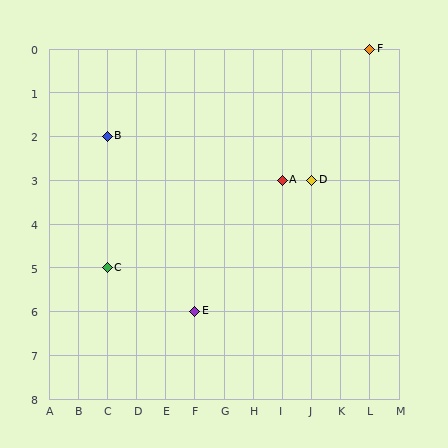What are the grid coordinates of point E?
Point E is at grid coordinates (F, 6).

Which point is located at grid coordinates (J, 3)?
Point D is at (J, 3).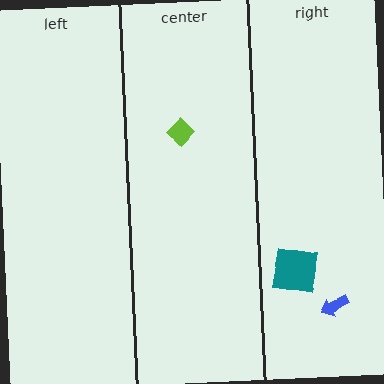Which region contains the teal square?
The right region.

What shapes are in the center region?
The lime diamond.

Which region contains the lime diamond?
The center region.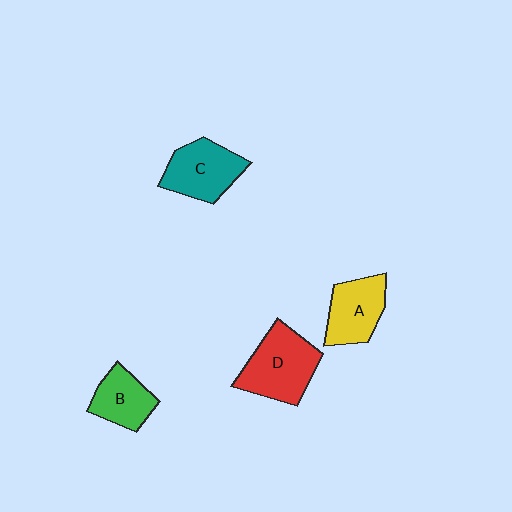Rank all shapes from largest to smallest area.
From largest to smallest: D (red), C (teal), A (yellow), B (green).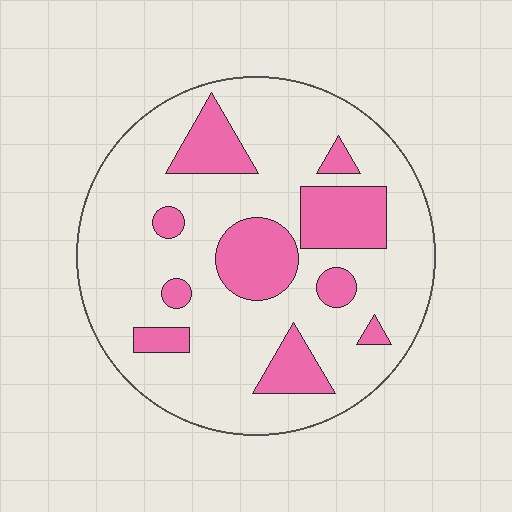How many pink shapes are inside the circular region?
10.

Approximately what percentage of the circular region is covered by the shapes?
Approximately 25%.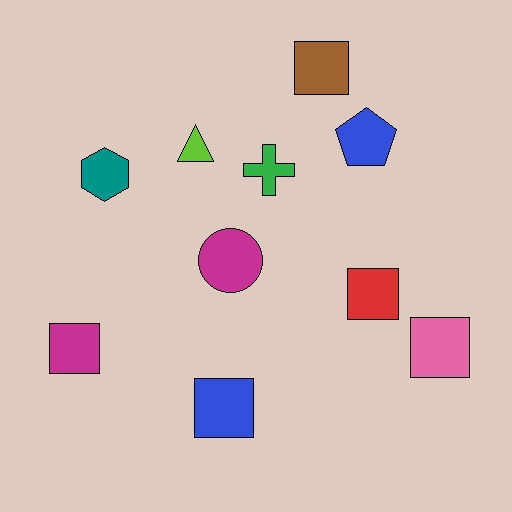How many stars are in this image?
There are no stars.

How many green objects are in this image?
There is 1 green object.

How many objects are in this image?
There are 10 objects.